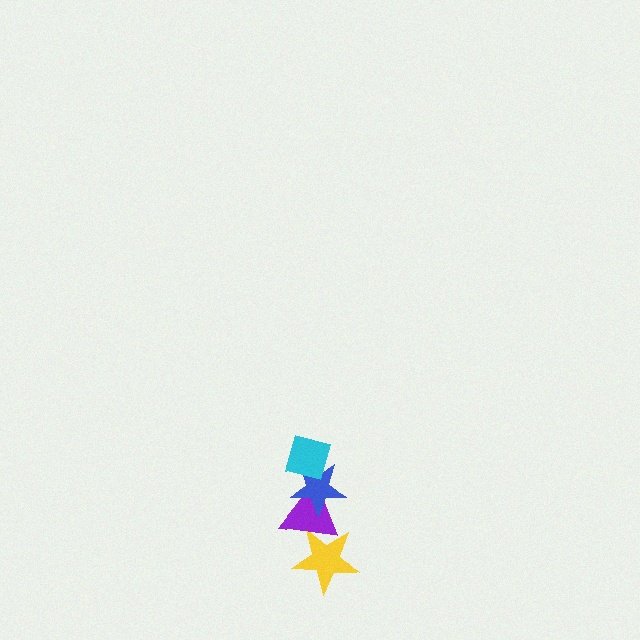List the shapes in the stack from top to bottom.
From top to bottom: the cyan diamond, the blue star, the purple triangle, the yellow star.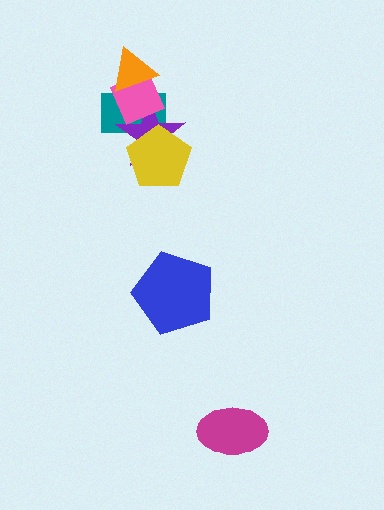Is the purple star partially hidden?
Yes, it is partially covered by another shape.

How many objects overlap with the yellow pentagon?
2 objects overlap with the yellow pentagon.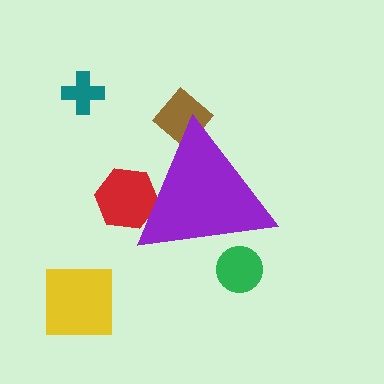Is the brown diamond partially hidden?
Yes, the brown diamond is partially hidden behind the purple triangle.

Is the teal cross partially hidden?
No, the teal cross is fully visible.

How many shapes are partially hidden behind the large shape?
3 shapes are partially hidden.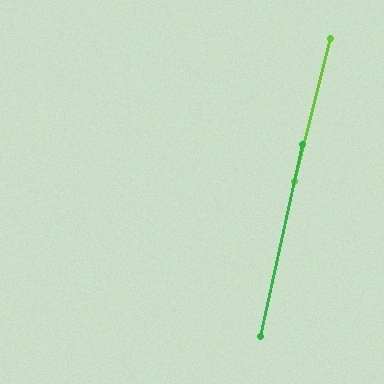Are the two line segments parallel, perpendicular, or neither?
Parallel — their directions differ by only 1.4°.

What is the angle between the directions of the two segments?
Approximately 1 degree.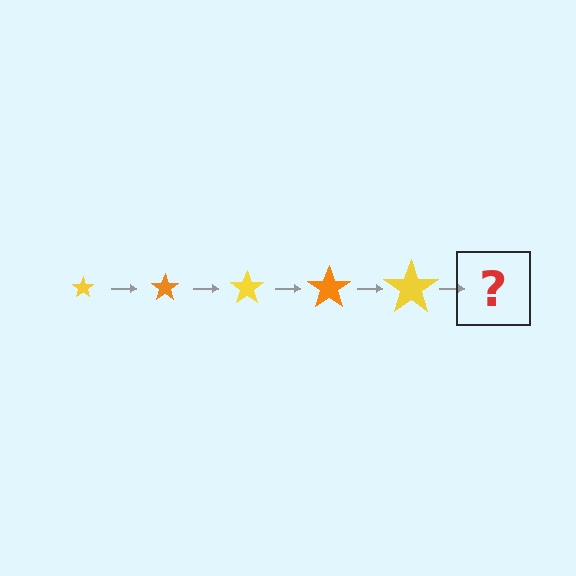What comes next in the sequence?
The next element should be an orange star, larger than the previous one.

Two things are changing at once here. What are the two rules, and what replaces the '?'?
The two rules are that the star grows larger each step and the color cycles through yellow and orange. The '?' should be an orange star, larger than the previous one.